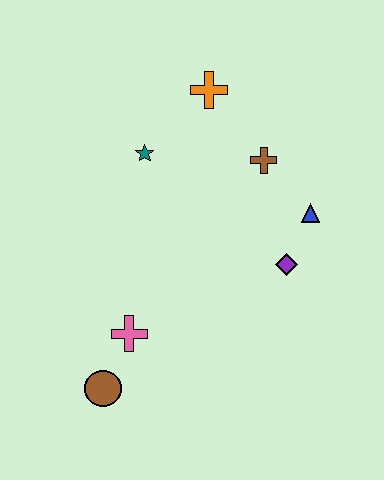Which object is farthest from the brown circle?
The orange cross is farthest from the brown circle.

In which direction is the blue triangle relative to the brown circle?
The blue triangle is to the right of the brown circle.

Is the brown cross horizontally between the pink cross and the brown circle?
No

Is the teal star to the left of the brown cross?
Yes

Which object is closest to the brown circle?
The pink cross is closest to the brown circle.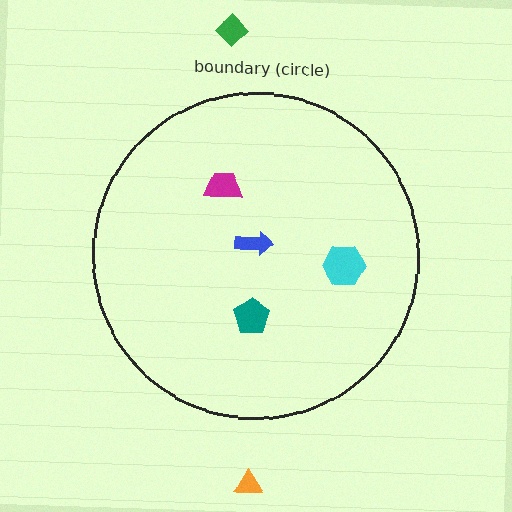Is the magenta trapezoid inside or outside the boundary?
Inside.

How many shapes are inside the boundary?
4 inside, 2 outside.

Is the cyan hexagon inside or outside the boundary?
Inside.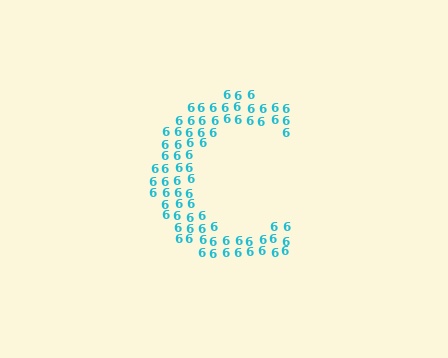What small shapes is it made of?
It is made of small digit 6's.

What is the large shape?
The large shape is the letter C.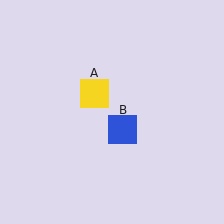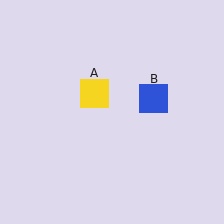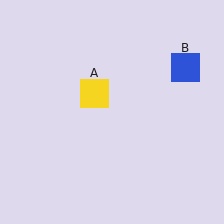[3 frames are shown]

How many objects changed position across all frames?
1 object changed position: blue square (object B).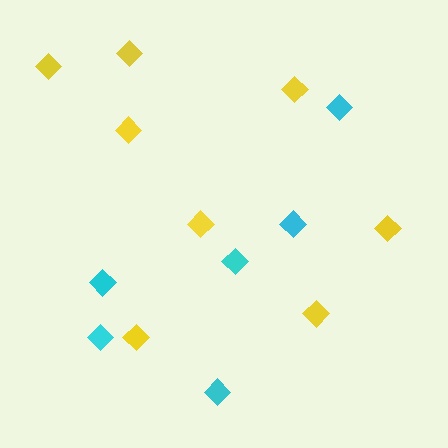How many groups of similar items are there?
There are 2 groups: one group of yellow diamonds (8) and one group of cyan diamonds (6).